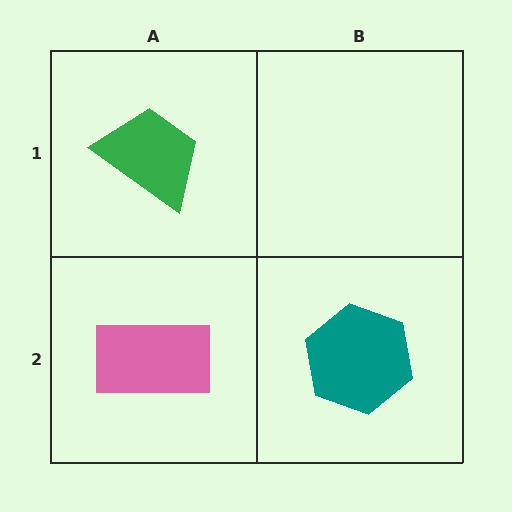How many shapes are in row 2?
2 shapes.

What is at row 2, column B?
A teal hexagon.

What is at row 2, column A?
A pink rectangle.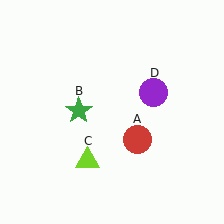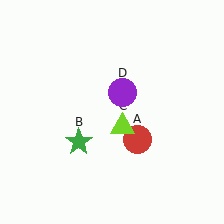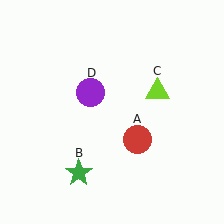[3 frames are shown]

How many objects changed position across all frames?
3 objects changed position: green star (object B), lime triangle (object C), purple circle (object D).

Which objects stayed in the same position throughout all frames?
Red circle (object A) remained stationary.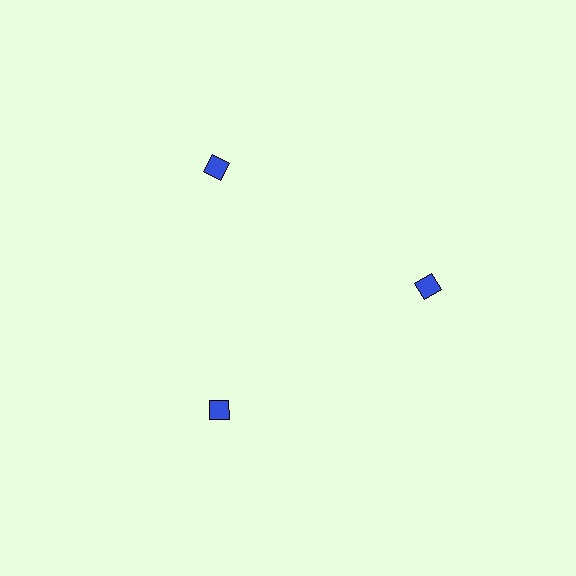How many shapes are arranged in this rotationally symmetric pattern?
There are 3 shapes, arranged in 3 groups of 1.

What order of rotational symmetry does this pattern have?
This pattern has 3-fold rotational symmetry.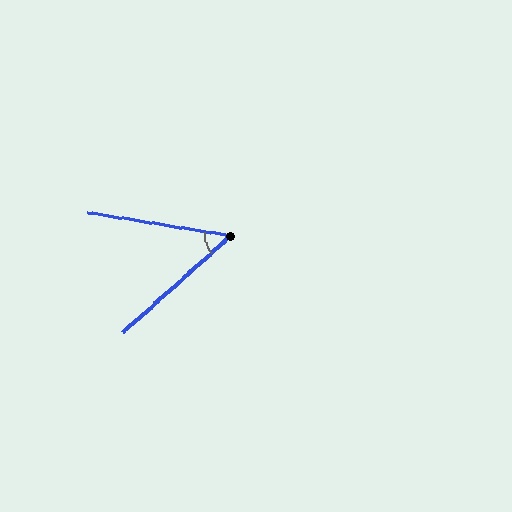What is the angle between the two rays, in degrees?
Approximately 51 degrees.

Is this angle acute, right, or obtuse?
It is acute.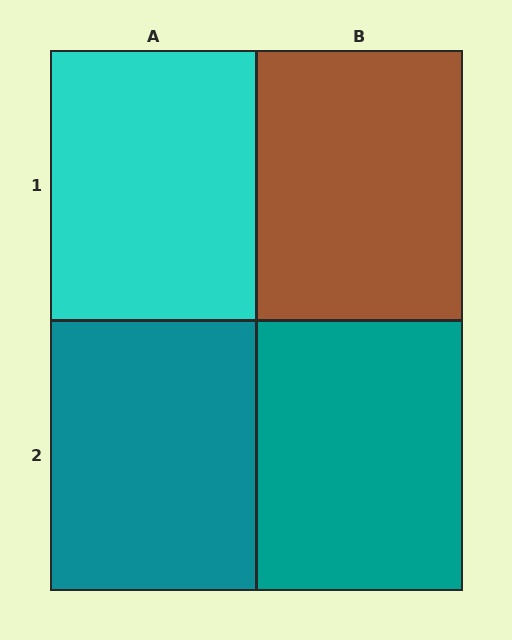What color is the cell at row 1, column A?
Cyan.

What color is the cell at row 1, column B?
Brown.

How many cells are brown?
1 cell is brown.